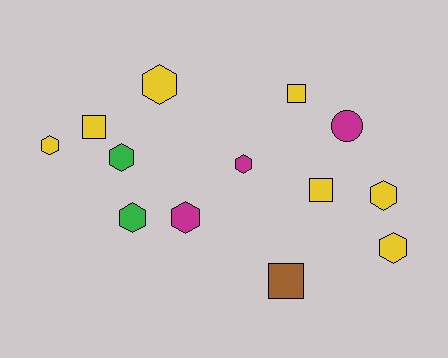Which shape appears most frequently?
Hexagon, with 8 objects.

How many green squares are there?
There are no green squares.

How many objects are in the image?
There are 13 objects.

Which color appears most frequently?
Yellow, with 7 objects.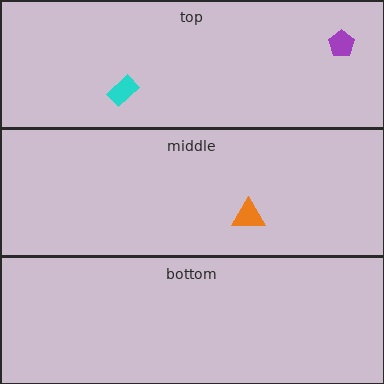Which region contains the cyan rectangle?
The top region.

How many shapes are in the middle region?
1.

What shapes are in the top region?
The purple pentagon, the cyan rectangle.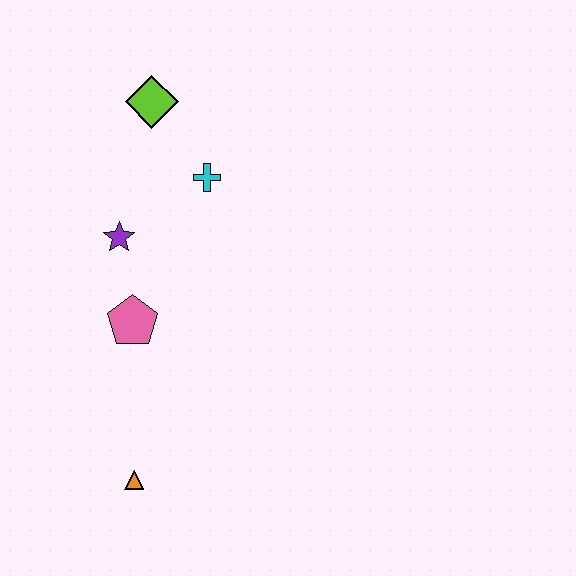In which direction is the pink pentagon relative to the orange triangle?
The pink pentagon is above the orange triangle.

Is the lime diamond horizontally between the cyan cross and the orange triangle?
Yes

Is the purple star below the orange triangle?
No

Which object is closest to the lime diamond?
The cyan cross is closest to the lime diamond.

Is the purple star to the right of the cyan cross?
No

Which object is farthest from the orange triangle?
The lime diamond is farthest from the orange triangle.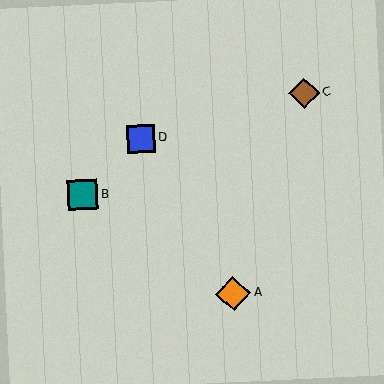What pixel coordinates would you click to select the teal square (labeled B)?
Click at (83, 195) to select the teal square B.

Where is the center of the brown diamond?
The center of the brown diamond is at (304, 93).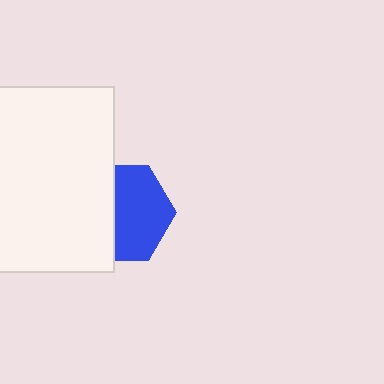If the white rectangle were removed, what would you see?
You would see the complete blue hexagon.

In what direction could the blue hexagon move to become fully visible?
The blue hexagon could move right. That would shift it out from behind the white rectangle entirely.